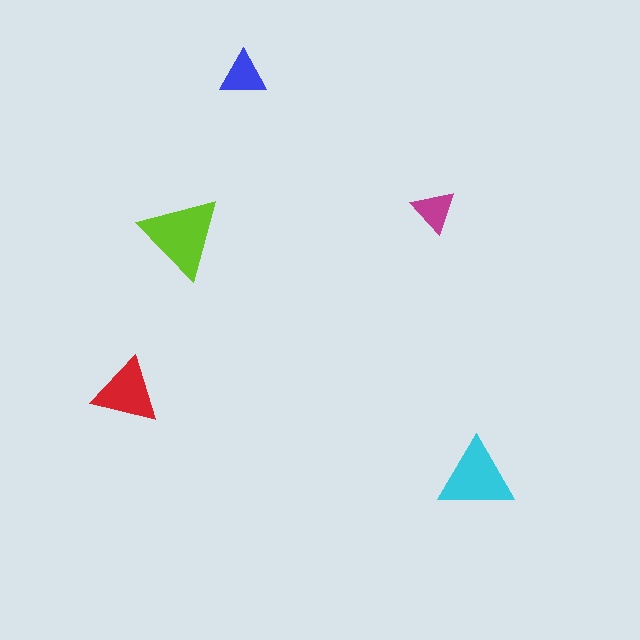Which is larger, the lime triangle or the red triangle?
The lime one.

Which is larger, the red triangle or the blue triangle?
The red one.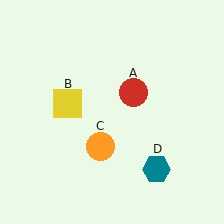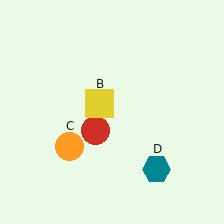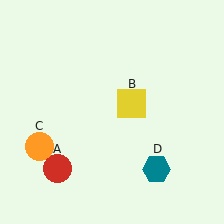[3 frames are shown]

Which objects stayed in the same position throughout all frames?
Teal hexagon (object D) remained stationary.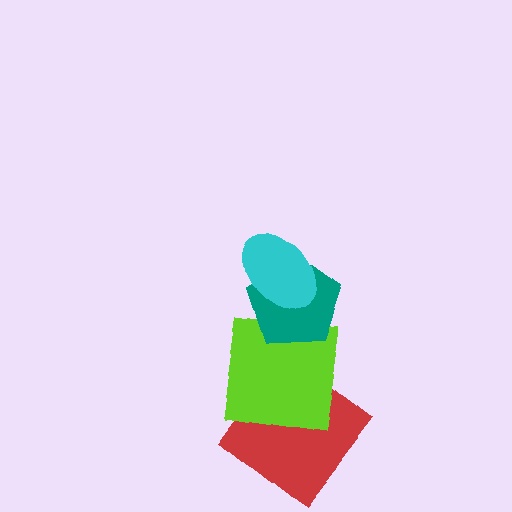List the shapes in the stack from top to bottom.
From top to bottom: the cyan ellipse, the teal pentagon, the lime square, the red diamond.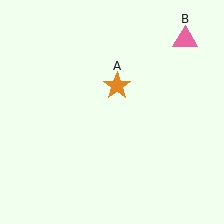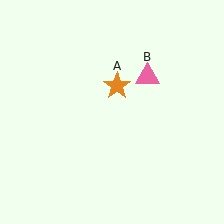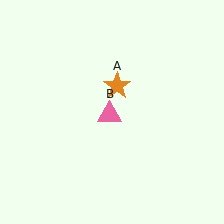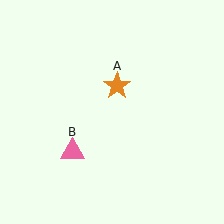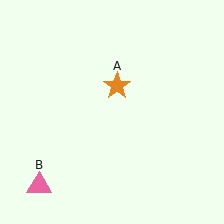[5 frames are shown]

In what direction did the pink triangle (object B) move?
The pink triangle (object B) moved down and to the left.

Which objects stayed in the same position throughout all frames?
Orange star (object A) remained stationary.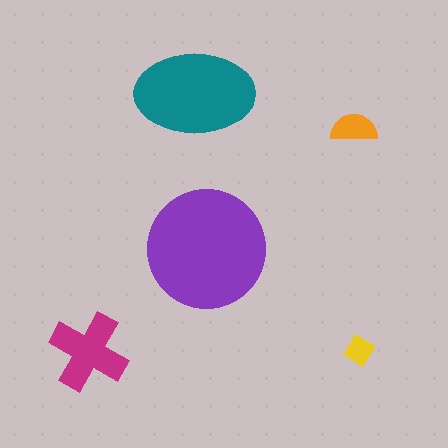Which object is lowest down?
The magenta cross is bottommost.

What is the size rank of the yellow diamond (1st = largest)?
5th.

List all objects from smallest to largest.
The yellow diamond, the orange semicircle, the magenta cross, the teal ellipse, the purple circle.